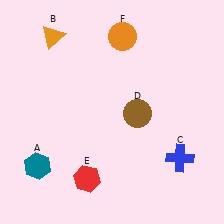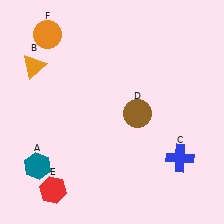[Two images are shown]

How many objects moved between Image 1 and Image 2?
3 objects moved between the two images.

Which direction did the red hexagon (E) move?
The red hexagon (E) moved left.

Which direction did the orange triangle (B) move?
The orange triangle (B) moved down.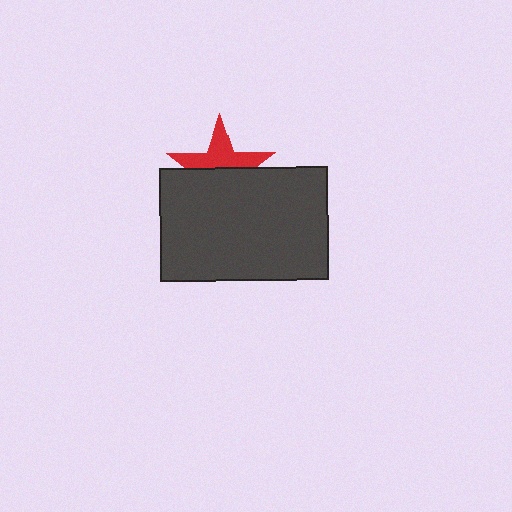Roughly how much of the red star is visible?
About half of it is visible (roughly 49%).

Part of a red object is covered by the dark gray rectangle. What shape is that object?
It is a star.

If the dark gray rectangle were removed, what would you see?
You would see the complete red star.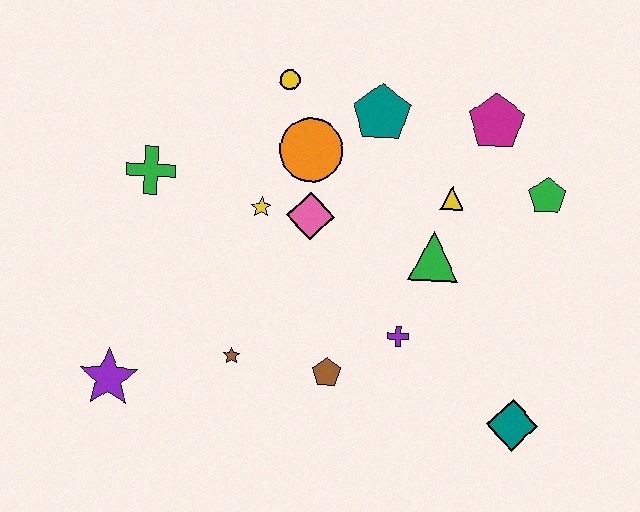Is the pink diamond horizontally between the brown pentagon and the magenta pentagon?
No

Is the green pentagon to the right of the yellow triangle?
Yes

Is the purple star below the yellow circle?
Yes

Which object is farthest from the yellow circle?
The teal diamond is farthest from the yellow circle.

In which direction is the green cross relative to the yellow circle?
The green cross is to the left of the yellow circle.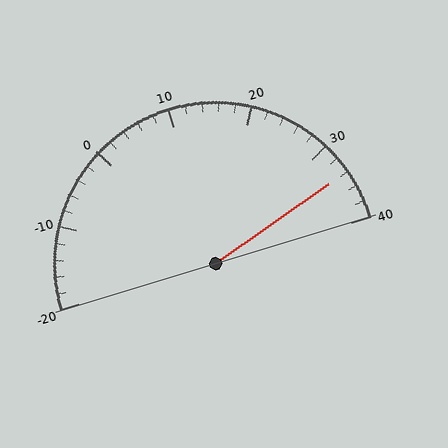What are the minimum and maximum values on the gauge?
The gauge ranges from -20 to 40.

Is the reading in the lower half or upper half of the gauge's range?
The reading is in the upper half of the range (-20 to 40).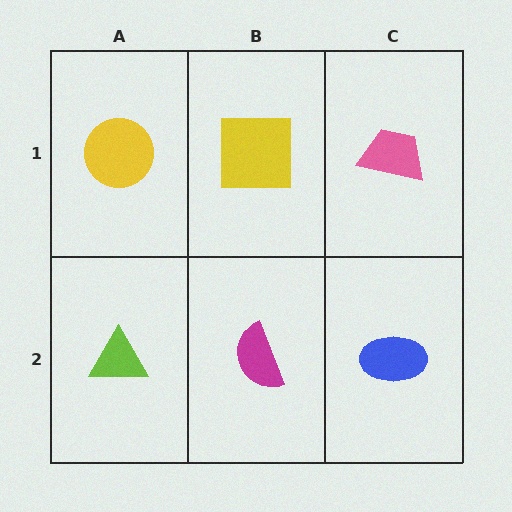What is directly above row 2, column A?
A yellow circle.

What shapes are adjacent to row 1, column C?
A blue ellipse (row 2, column C), a yellow square (row 1, column B).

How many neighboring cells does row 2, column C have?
2.